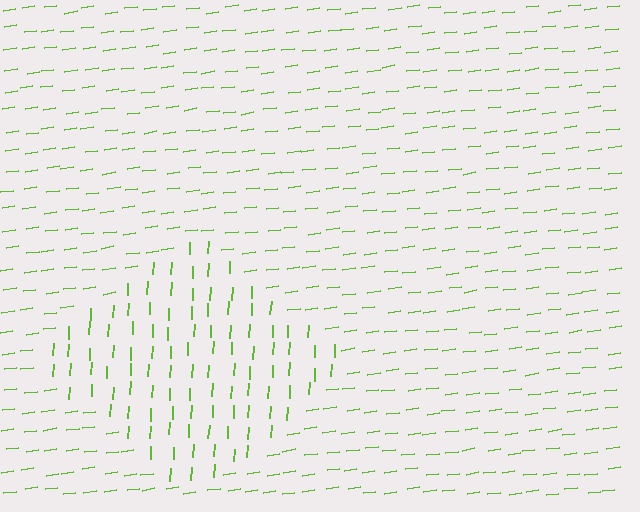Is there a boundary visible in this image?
Yes, there is a texture boundary formed by a change in line orientation.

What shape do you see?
I see a diamond.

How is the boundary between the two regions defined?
The boundary is defined purely by a change in line orientation (approximately 80 degrees difference). All lines are the same color and thickness.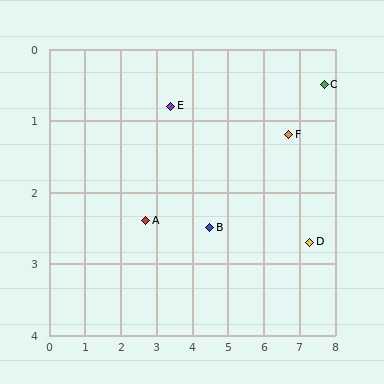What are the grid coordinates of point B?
Point B is at approximately (4.5, 2.5).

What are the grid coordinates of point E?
Point E is at approximately (3.4, 0.8).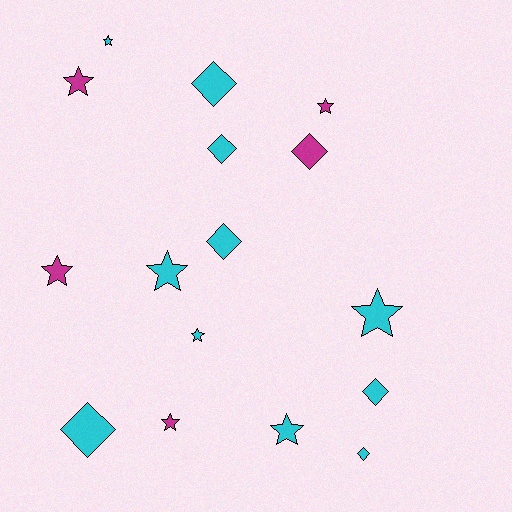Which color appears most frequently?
Cyan, with 11 objects.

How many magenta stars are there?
There are 4 magenta stars.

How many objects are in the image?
There are 16 objects.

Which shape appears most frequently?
Star, with 9 objects.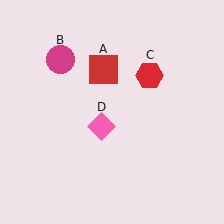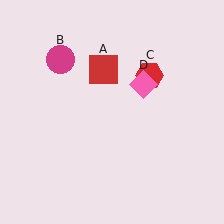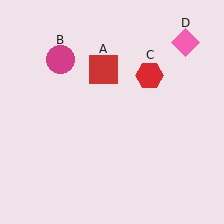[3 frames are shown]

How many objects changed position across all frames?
1 object changed position: pink diamond (object D).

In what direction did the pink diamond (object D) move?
The pink diamond (object D) moved up and to the right.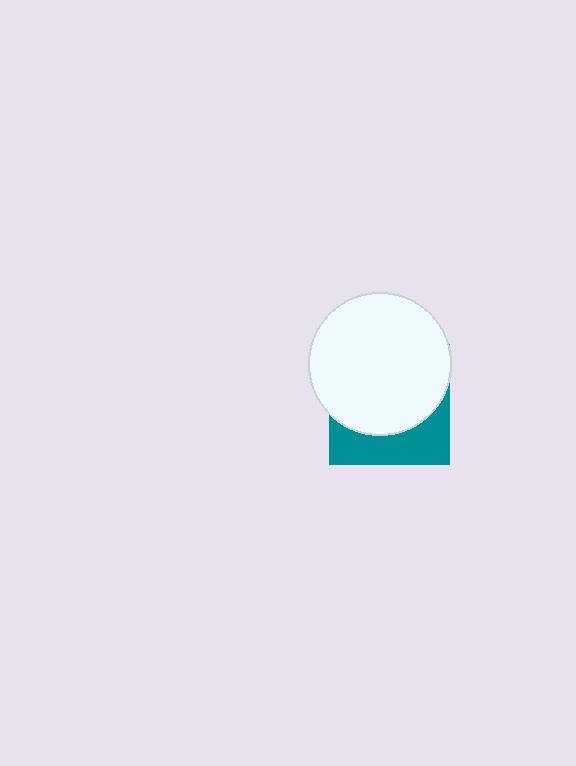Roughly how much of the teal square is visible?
A small part of it is visible (roughly 33%).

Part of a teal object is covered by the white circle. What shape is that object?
It is a square.